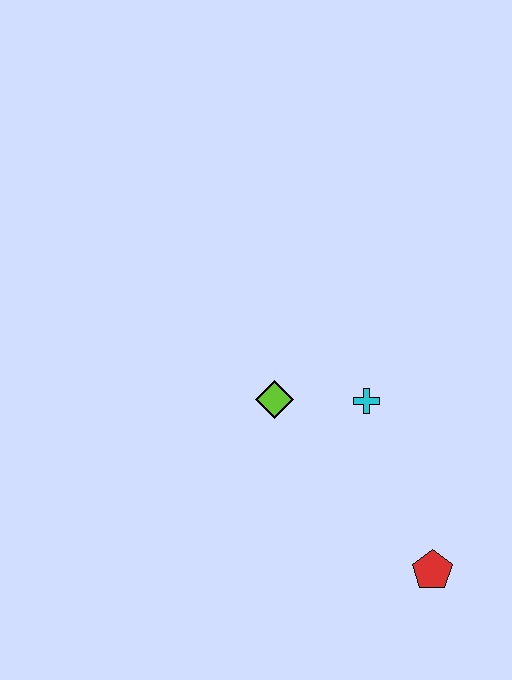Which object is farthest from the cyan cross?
The red pentagon is farthest from the cyan cross.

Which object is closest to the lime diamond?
The cyan cross is closest to the lime diamond.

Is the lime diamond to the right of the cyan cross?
No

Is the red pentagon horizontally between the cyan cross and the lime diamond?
No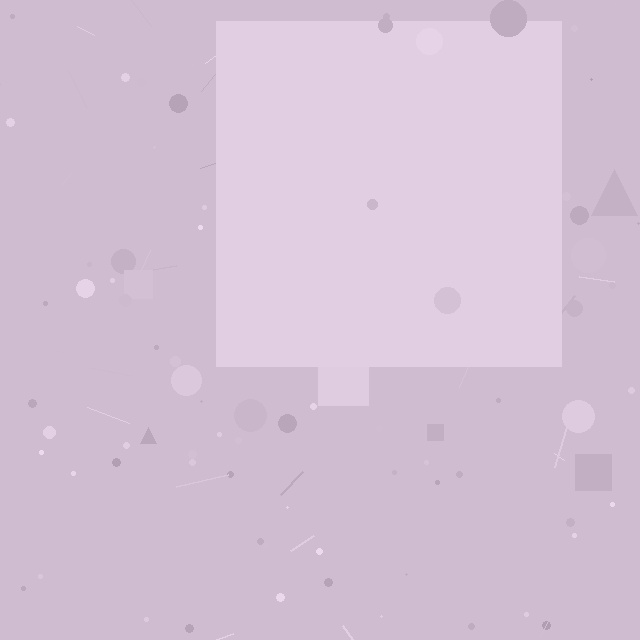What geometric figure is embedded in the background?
A square is embedded in the background.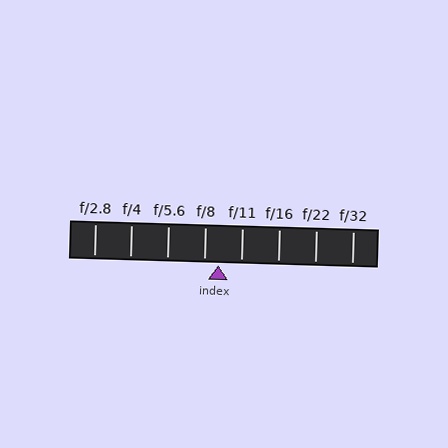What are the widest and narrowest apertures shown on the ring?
The widest aperture shown is f/2.8 and the narrowest is f/32.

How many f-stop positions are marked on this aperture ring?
There are 8 f-stop positions marked.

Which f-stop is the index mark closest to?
The index mark is closest to f/8.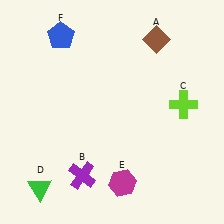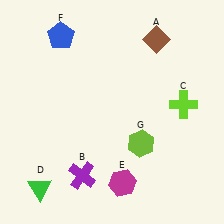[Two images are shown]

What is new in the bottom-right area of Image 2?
A lime hexagon (G) was added in the bottom-right area of Image 2.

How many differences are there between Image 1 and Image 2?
There is 1 difference between the two images.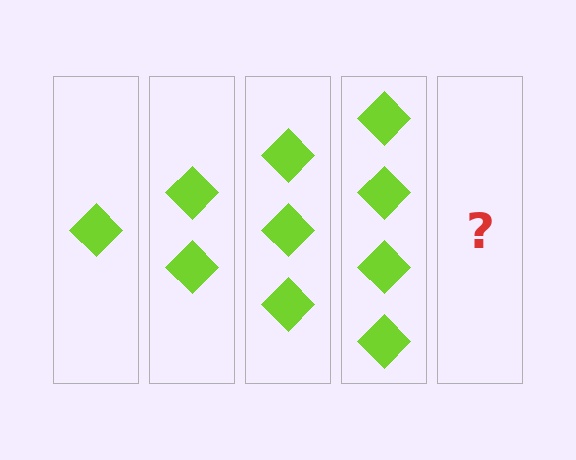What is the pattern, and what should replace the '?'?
The pattern is that each step adds one more diamond. The '?' should be 5 diamonds.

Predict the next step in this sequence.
The next step is 5 diamonds.